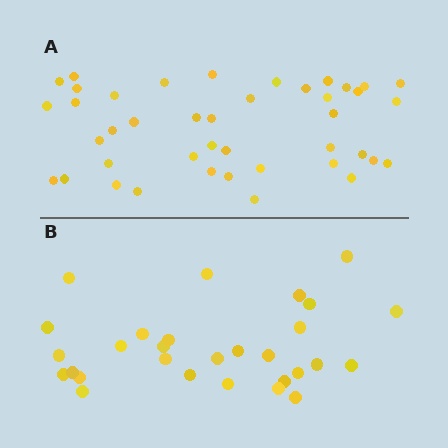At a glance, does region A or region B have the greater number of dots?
Region A (the top region) has more dots.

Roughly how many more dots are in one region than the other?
Region A has approximately 15 more dots than region B.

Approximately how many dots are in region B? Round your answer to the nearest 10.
About 30 dots. (The exact count is 29, which rounds to 30.)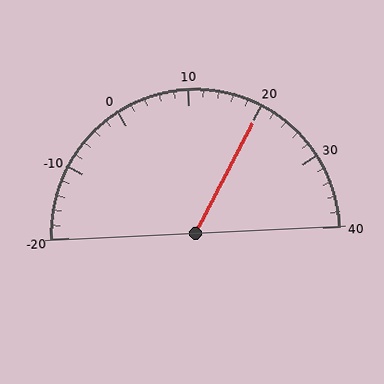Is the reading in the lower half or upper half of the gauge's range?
The reading is in the upper half of the range (-20 to 40).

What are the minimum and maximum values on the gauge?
The gauge ranges from -20 to 40.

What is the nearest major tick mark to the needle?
The nearest major tick mark is 20.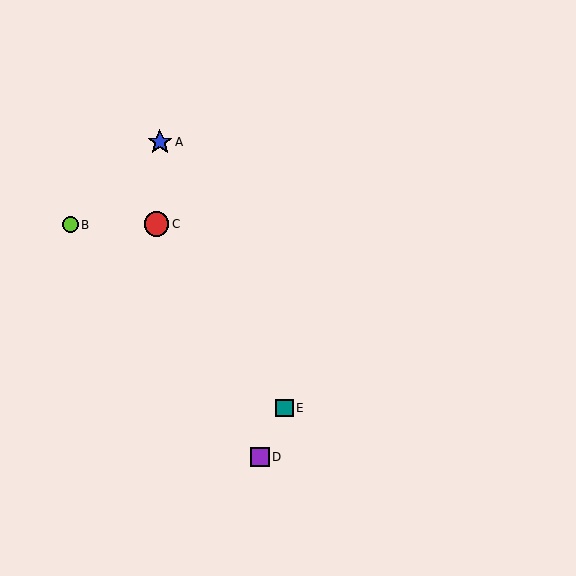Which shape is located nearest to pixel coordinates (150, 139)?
The blue star (labeled A) at (160, 142) is nearest to that location.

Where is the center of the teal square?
The center of the teal square is at (284, 408).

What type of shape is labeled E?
Shape E is a teal square.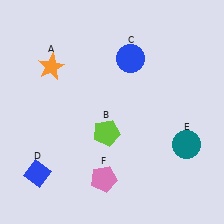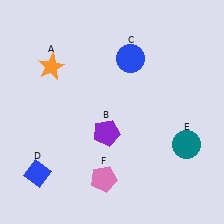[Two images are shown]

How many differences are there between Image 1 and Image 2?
There is 1 difference between the two images.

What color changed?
The pentagon (B) changed from lime in Image 1 to purple in Image 2.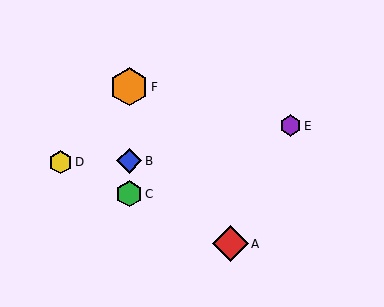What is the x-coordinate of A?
Object A is at x≈230.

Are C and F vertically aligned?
Yes, both are at x≈129.